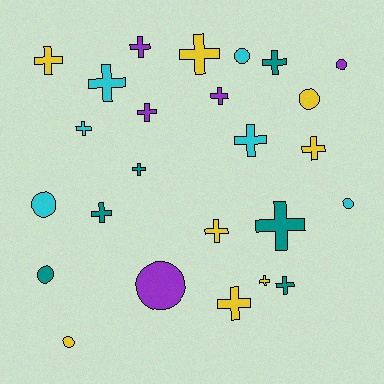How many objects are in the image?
There are 25 objects.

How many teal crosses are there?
There are 5 teal crosses.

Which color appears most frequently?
Yellow, with 8 objects.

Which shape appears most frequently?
Cross, with 17 objects.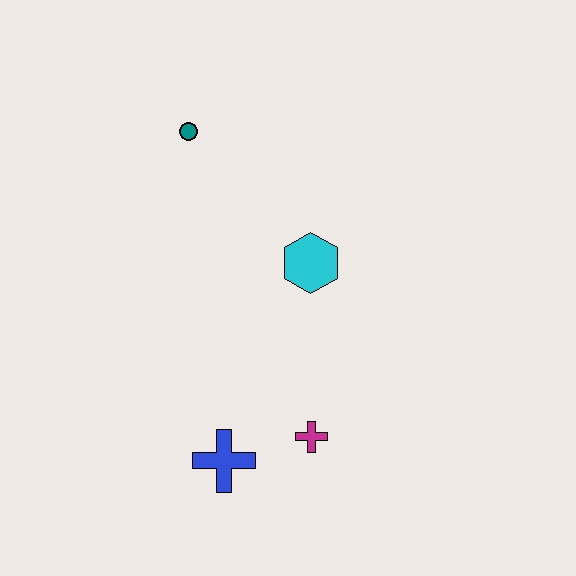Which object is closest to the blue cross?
The magenta cross is closest to the blue cross.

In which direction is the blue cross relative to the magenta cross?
The blue cross is to the left of the magenta cross.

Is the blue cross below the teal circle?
Yes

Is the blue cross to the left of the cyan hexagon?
Yes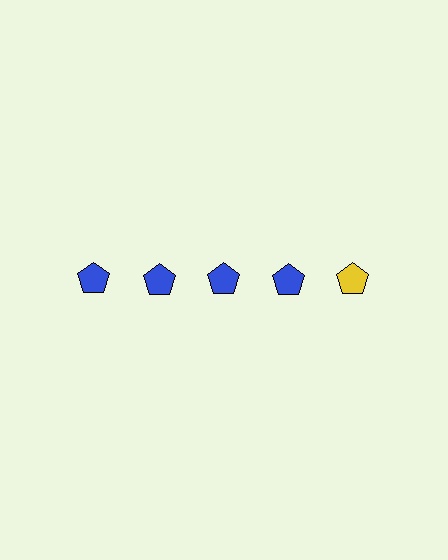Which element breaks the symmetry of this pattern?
The yellow pentagon in the top row, rightmost column breaks the symmetry. All other shapes are blue pentagons.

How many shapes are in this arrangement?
There are 5 shapes arranged in a grid pattern.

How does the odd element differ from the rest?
It has a different color: yellow instead of blue.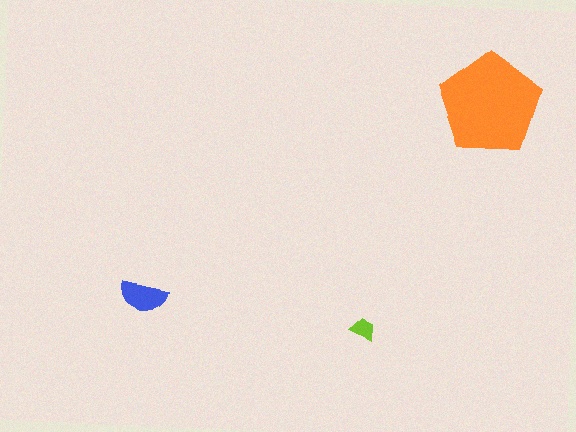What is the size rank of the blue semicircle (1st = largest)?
2nd.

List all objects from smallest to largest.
The lime trapezoid, the blue semicircle, the orange pentagon.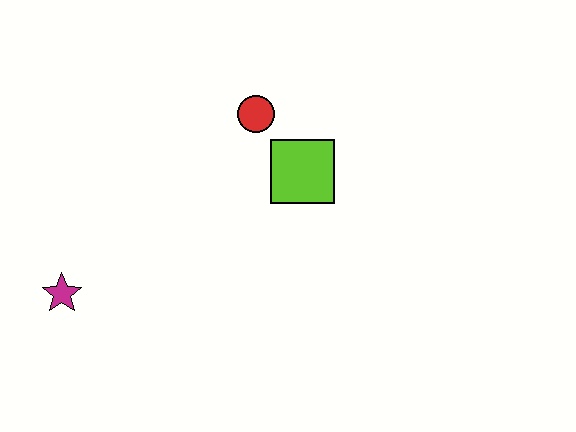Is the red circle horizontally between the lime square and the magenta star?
Yes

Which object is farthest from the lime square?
The magenta star is farthest from the lime square.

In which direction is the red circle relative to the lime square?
The red circle is above the lime square.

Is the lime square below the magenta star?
No